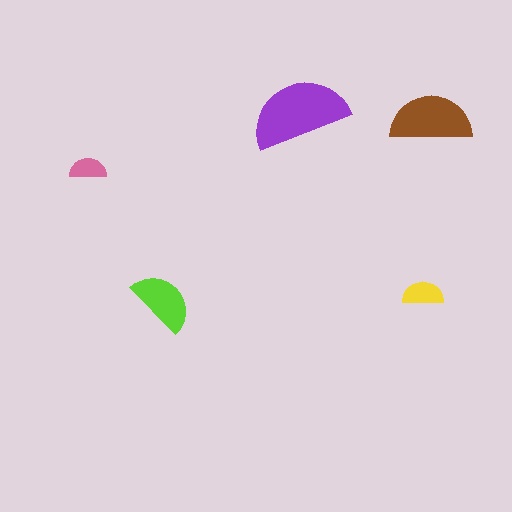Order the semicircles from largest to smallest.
the purple one, the brown one, the lime one, the yellow one, the pink one.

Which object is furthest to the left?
The pink semicircle is leftmost.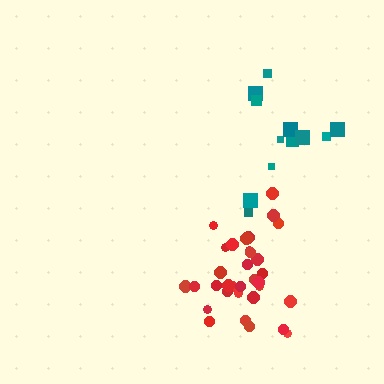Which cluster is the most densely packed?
Red.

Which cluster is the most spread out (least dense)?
Teal.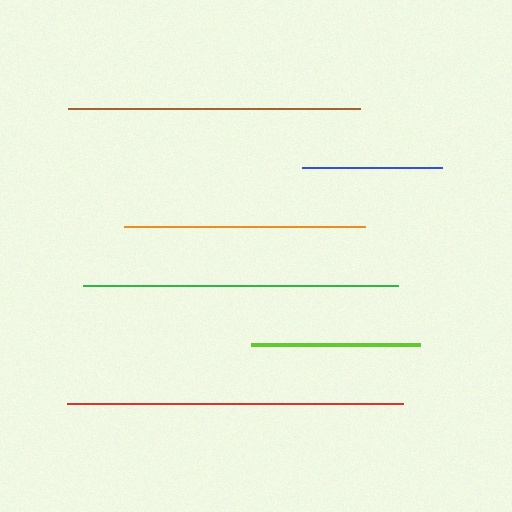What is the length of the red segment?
The red segment is approximately 335 pixels long.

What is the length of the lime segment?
The lime segment is approximately 169 pixels long.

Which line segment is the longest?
The red line is the longest at approximately 335 pixels.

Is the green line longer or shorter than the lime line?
The green line is longer than the lime line.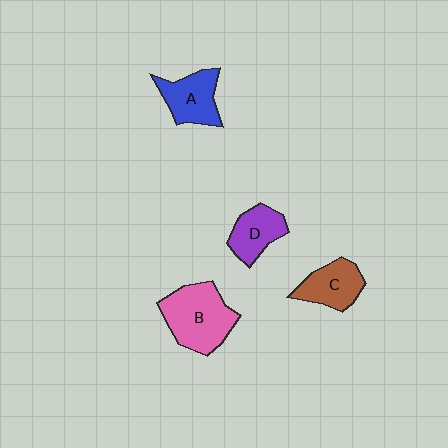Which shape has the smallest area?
Shape D (purple).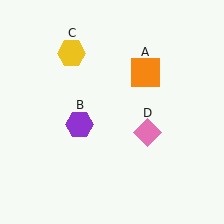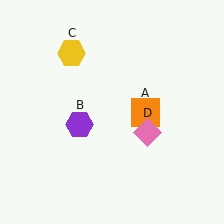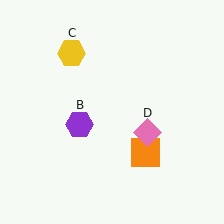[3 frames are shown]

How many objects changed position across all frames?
1 object changed position: orange square (object A).